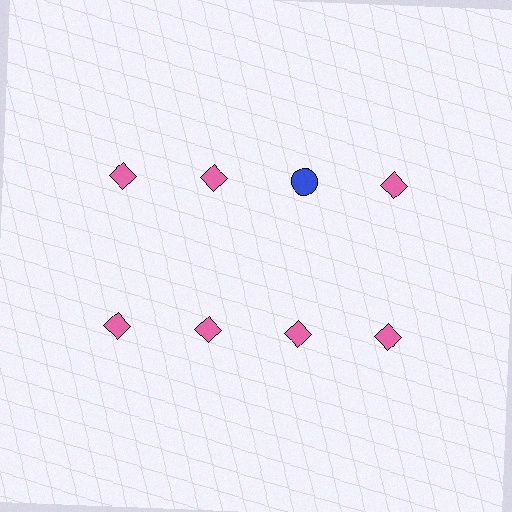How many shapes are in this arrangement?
There are 8 shapes arranged in a grid pattern.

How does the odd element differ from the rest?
It differs in both color (blue instead of pink) and shape (circle instead of diamond).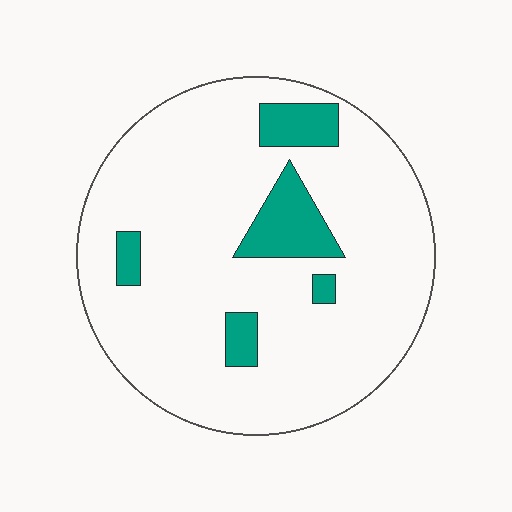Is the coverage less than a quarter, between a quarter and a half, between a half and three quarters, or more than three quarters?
Less than a quarter.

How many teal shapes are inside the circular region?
5.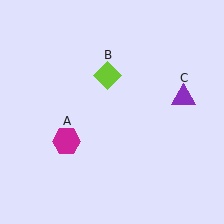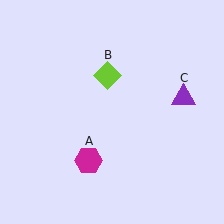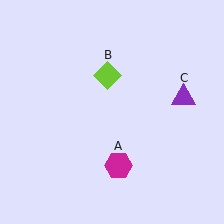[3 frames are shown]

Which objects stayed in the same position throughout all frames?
Lime diamond (object B) and purple triangle (object C) remained stationary.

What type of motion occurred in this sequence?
The magenta hexagon (object A) rotated counterclockwise around the center of the scene.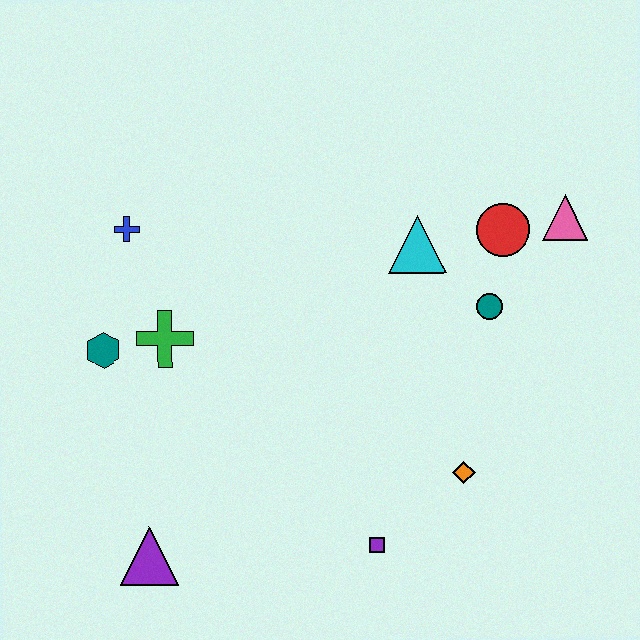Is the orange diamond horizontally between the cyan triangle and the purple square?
No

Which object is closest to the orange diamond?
The purple square is closest to the orange diamond.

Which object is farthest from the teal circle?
The purple triangle is farthest from the teal circle.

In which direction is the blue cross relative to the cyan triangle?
The blue cross is to the left of the cyan triangle.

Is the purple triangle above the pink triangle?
No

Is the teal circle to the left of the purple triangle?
No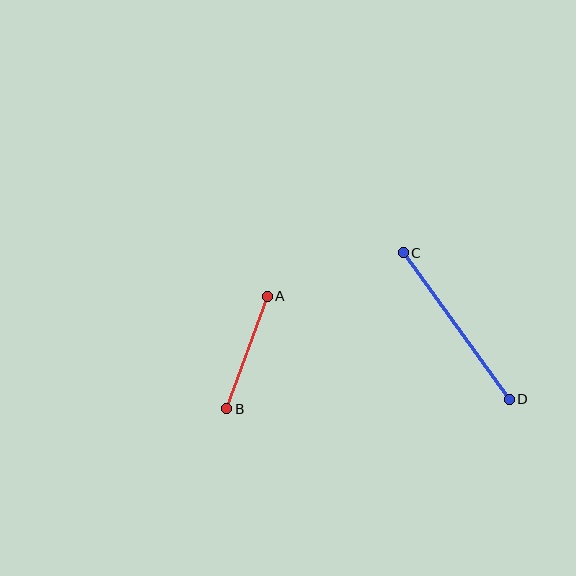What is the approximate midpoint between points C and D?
The midpoint is at approximately (456, 326) pixels.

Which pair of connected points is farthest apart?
Points C and D are farthest apart.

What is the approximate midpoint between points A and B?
The midpoint is at approximately (247, 352) pixels.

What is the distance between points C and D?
The distance is approximately 181 pixels.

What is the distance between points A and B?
The distance is approximately 120 pixels.